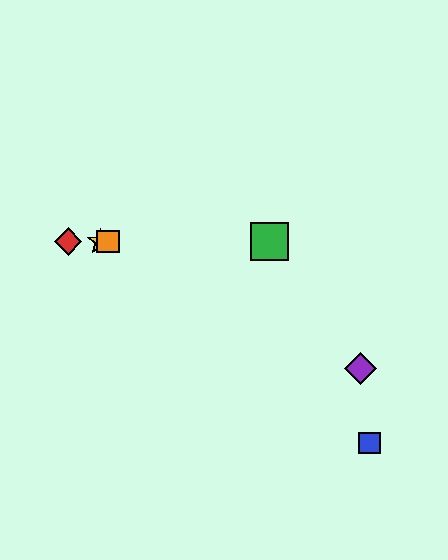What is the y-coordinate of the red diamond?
The red diamond is at y≈242.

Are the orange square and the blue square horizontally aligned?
No, the orange square is at y≈242 and the blue square is at y≈443.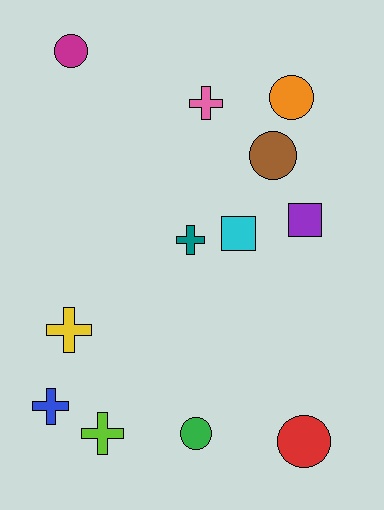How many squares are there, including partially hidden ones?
There are 2 squares.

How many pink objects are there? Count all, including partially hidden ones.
There is 1 pink object.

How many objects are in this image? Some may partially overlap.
There are 12 objects.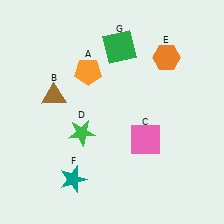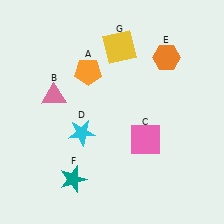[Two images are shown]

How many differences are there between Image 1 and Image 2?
There are 3 differences between the two images.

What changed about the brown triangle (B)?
In Image 1, B is brown. In Image 2, it changed to pink.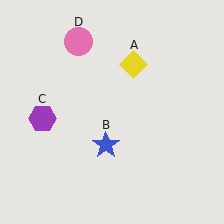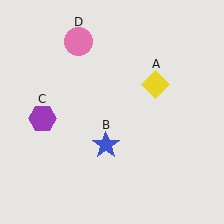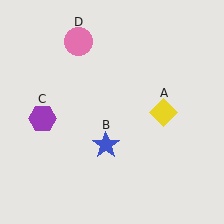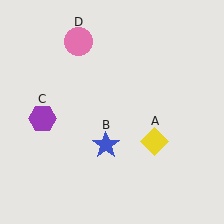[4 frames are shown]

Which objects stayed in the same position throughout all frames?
Blue star (object B) and purple hexagon (object C) and pink circle (object D) remained stationary.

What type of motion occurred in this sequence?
The yellow diamond (object A) rotated clockwise around the center of the scene.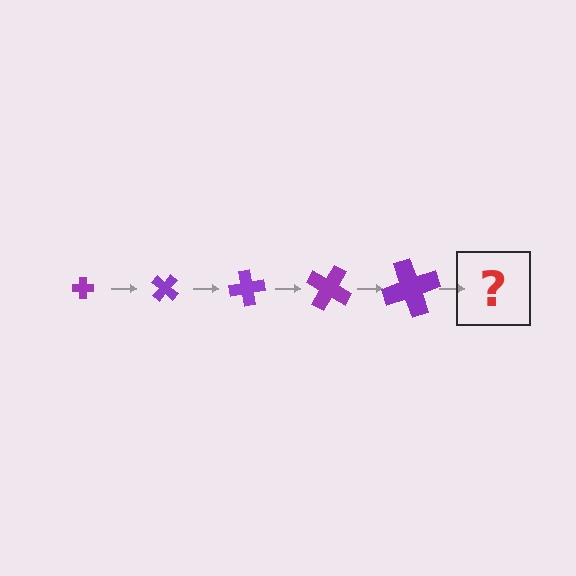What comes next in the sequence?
The next element should be a cross, larger than the previous one and rotated 200 degrees from the start.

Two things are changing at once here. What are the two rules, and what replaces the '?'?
The two rules are that the cross grows larger each step and it rotates 40 degrees each step. The '?' should be a cross, larger than the previous one and rotated 200 degrees from the start.